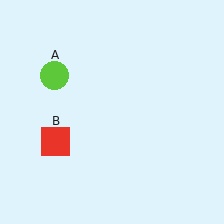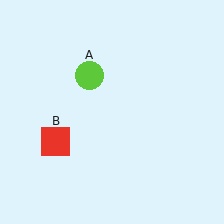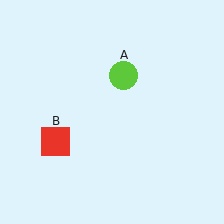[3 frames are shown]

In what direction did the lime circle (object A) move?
The lime circle (object A) moved right.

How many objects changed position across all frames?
1 object changed position: lime circle (object A).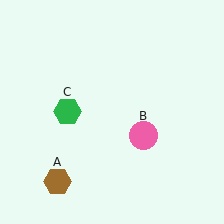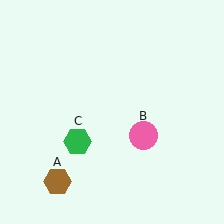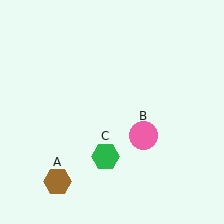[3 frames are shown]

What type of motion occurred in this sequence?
The green hexagon (object C) rotated counterclockwise around the center of the scene.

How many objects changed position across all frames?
1 object changed position: green hexagon (object C).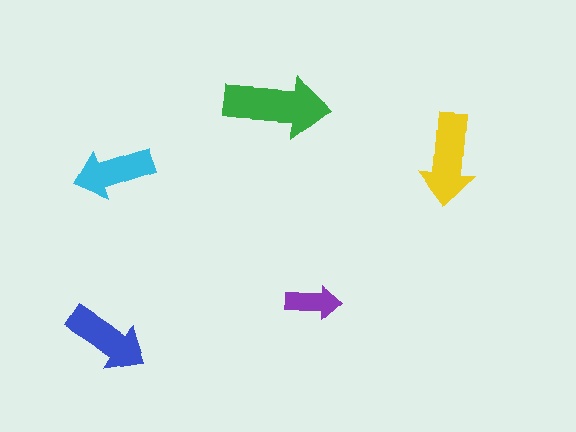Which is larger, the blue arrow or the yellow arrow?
The yellow one.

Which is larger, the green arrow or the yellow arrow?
The green one.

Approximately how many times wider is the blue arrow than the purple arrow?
About 1.5 times wider.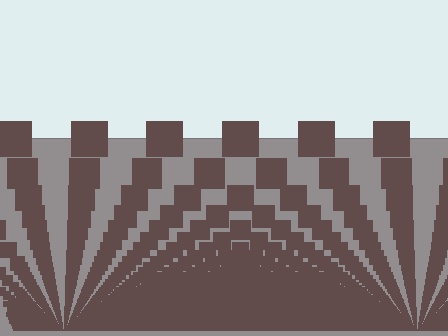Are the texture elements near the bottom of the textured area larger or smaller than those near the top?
Smaller. The gradient is inverted — elements near the bottom are smaller and denser.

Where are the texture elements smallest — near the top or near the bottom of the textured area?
Near the bottom.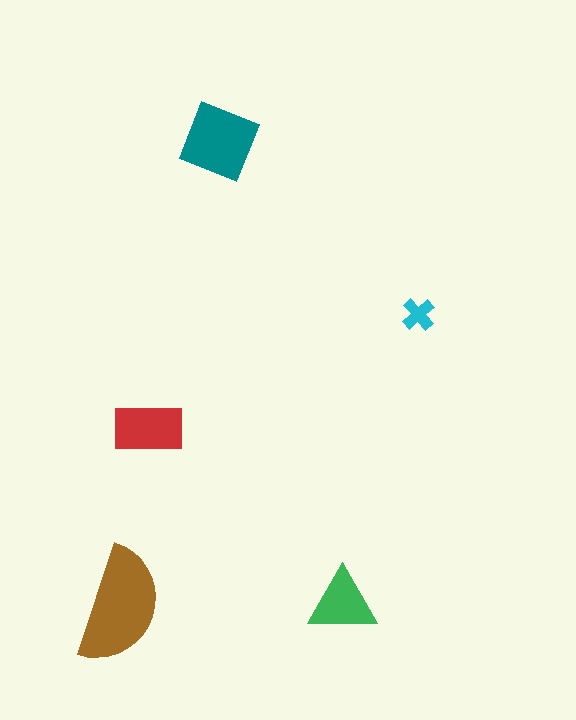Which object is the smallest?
The cyan cross.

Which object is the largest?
The brown semicircle.